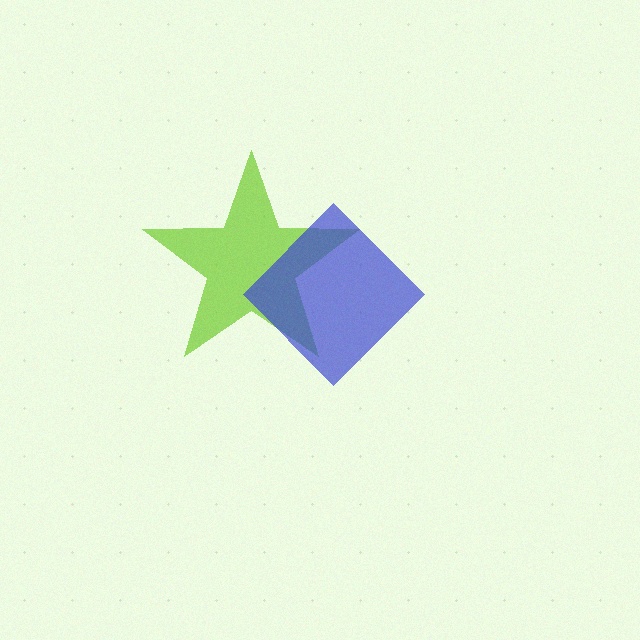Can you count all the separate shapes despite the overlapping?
Yes, there are 2 separate shapes.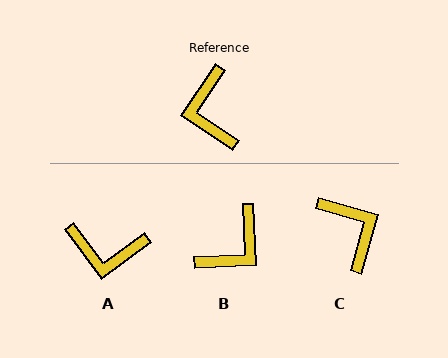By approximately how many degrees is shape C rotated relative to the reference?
Approximately 162 degrees clockwise.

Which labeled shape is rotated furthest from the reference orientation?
C, about 162 degrees away.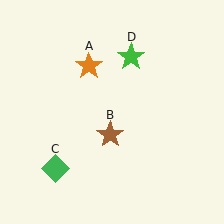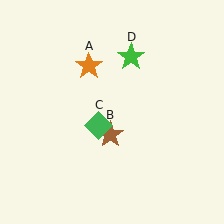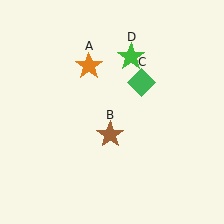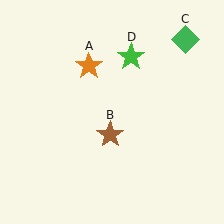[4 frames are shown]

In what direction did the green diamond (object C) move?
The green diamond (object C) moved up and to the right.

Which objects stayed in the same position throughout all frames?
Orange star (object A) and brown star (object B) and green star (object D) remained stationary.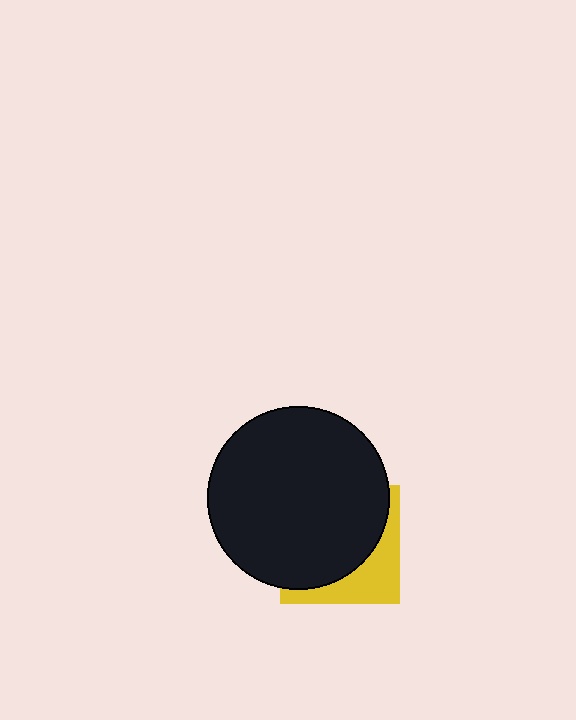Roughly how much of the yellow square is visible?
A small part of it is visible (roughly 31%).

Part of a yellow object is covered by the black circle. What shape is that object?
It is a square.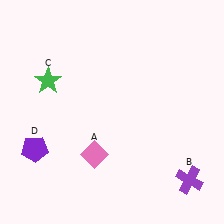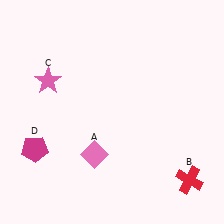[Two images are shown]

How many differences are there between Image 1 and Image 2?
There are 3 differences between the two images.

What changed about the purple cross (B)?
In Image 1, B is purple. In Image 2, it changed to red.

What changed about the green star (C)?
In Image 1, C is green. In Image 2, it changed to pink.